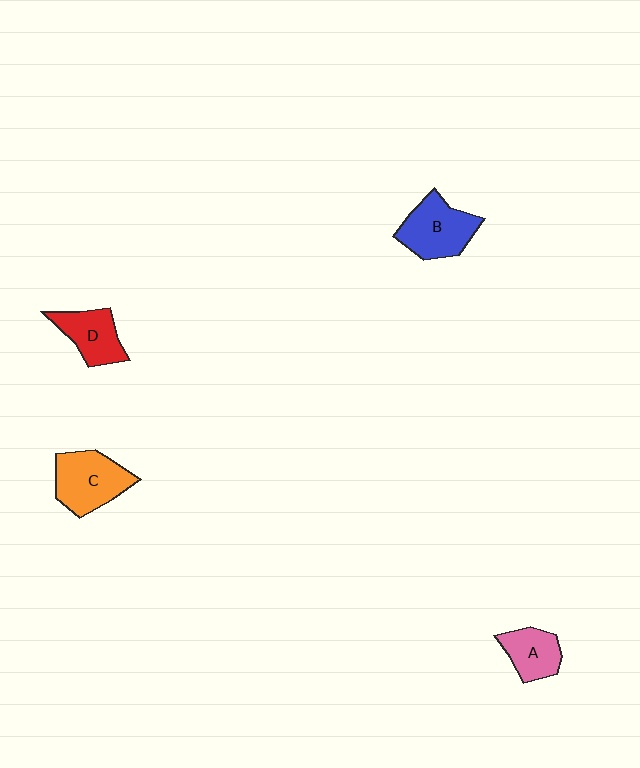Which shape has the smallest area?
Shape A (pink).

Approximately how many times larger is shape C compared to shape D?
Approximately 1.3 times.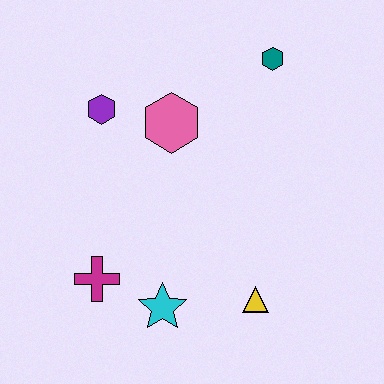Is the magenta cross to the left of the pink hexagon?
Yes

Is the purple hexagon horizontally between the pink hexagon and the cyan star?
No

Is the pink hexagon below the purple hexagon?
Yes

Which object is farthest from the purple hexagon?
The yellow triangle is farthest from the purple hexagon.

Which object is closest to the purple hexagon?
The pink hexagon is closest to the purple hexagon.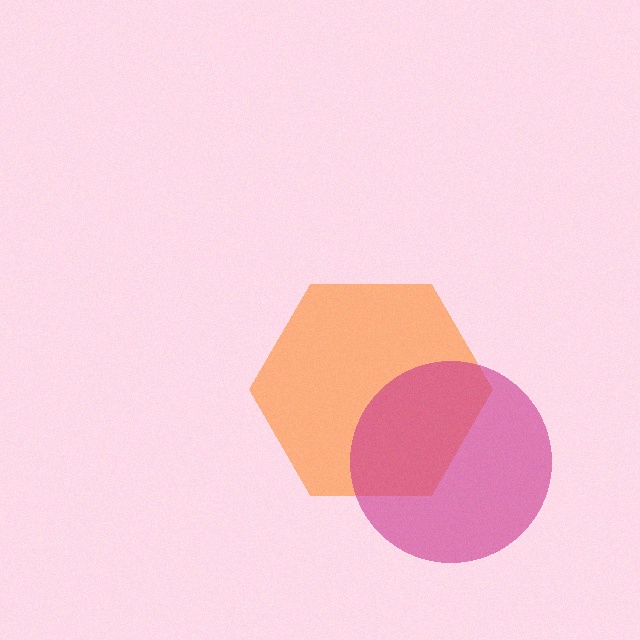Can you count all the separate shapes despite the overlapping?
Yes, there are 2 separate shapes.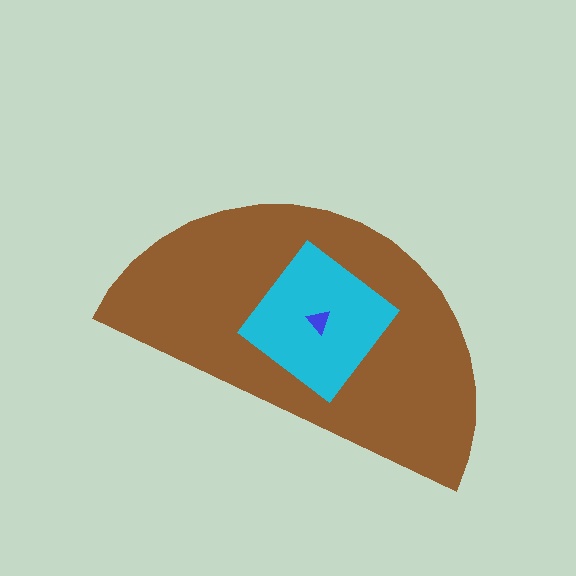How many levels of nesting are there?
3.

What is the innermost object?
The blue triangle.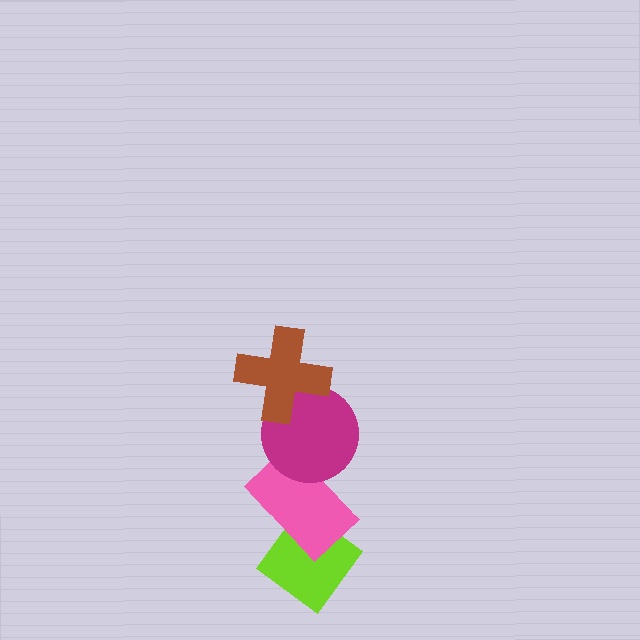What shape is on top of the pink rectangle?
The magenta circle is on top of the pink rectangle.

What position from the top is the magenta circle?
The magenta circle is 2nd from the top.